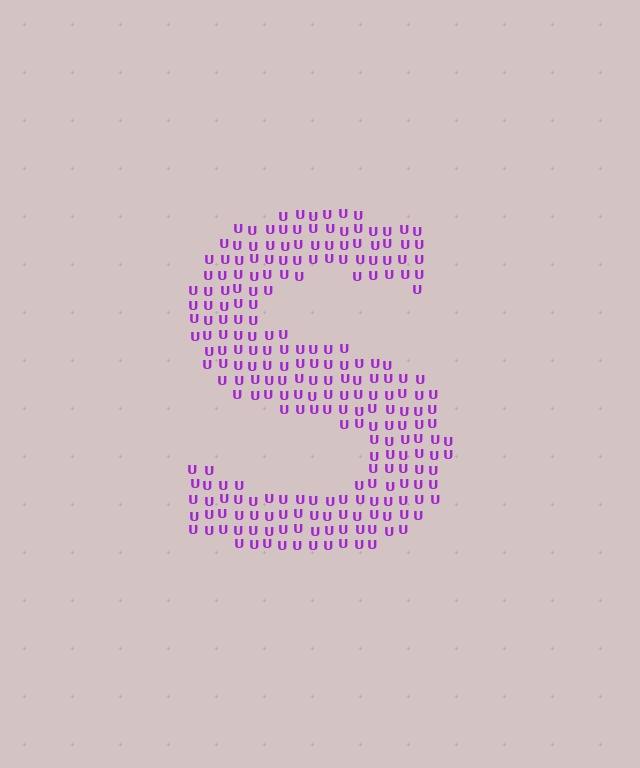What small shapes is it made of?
It is made of small letter U's.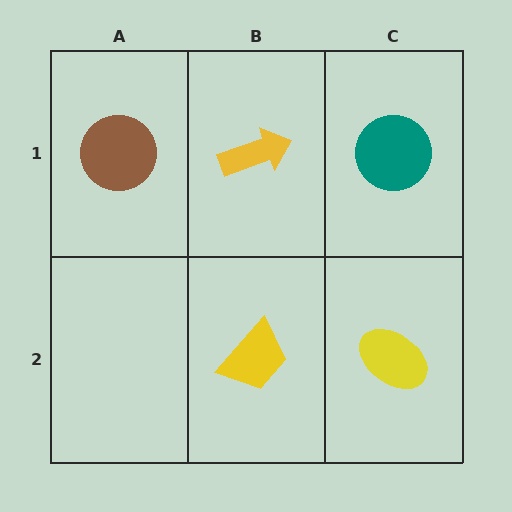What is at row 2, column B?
A yellow trapezoid.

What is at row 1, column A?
A brown circle.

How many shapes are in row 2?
2 shapes.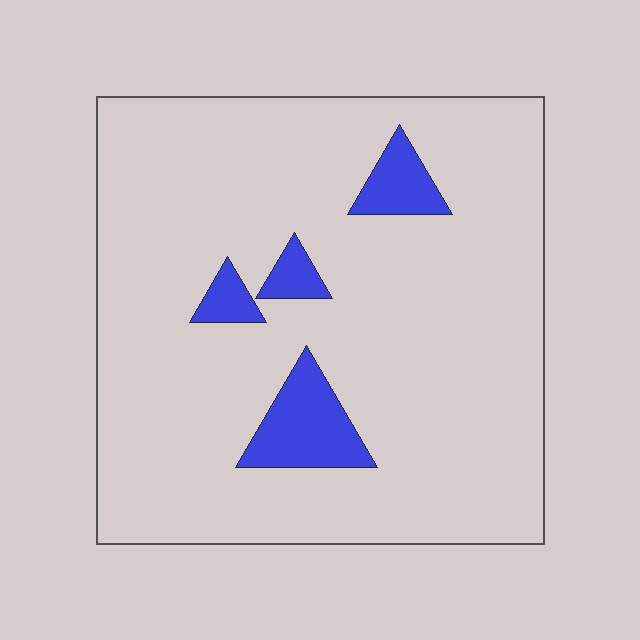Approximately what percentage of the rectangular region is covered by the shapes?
Approximately 10%.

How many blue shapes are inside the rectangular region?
4.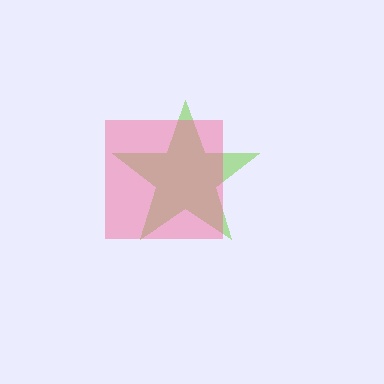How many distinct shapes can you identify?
There are 2 distinct shapes: a lime star, a pink square.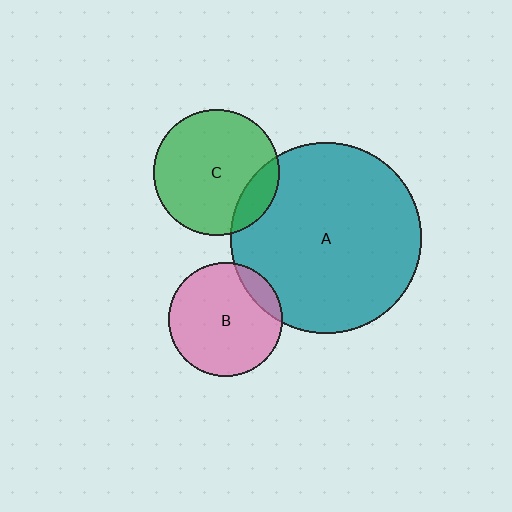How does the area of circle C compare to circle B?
Approximately 1.2 times.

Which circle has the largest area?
Circle A (teal).